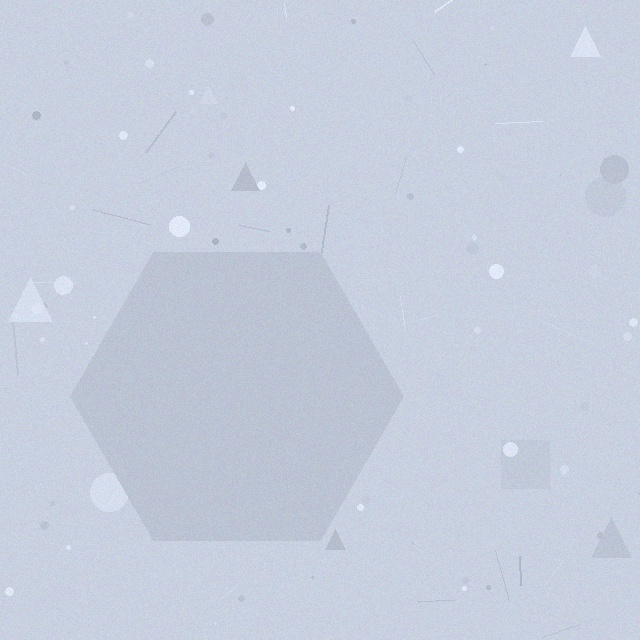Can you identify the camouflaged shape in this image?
The camouflaged shape is a hexagon.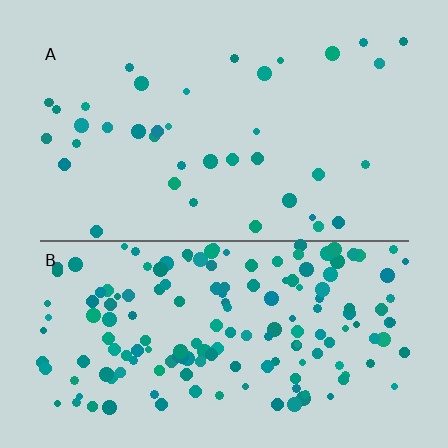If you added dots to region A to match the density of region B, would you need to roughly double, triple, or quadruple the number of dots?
Approximately quadruple.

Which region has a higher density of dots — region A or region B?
B (the bottom).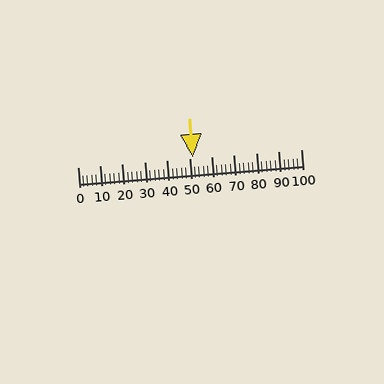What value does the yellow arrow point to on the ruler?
The yellow arrow points to approximately 51.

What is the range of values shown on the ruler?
The ruler shows values from 0 to 100.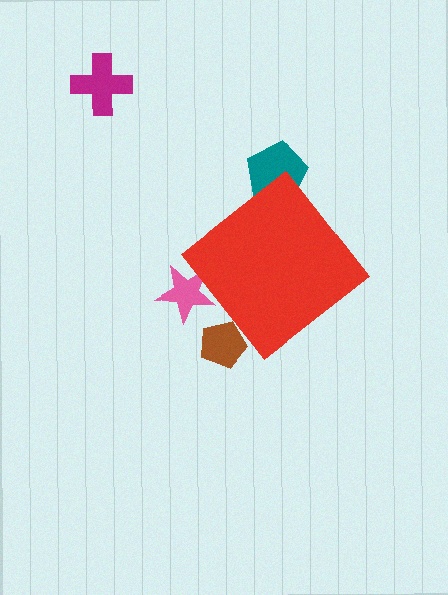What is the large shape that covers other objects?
A red diamond.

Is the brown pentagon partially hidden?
Yes, the brown pentagon is partially hidden behind the red diamond.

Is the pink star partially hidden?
Yes, the pink star is partially hidden behind the red diamond.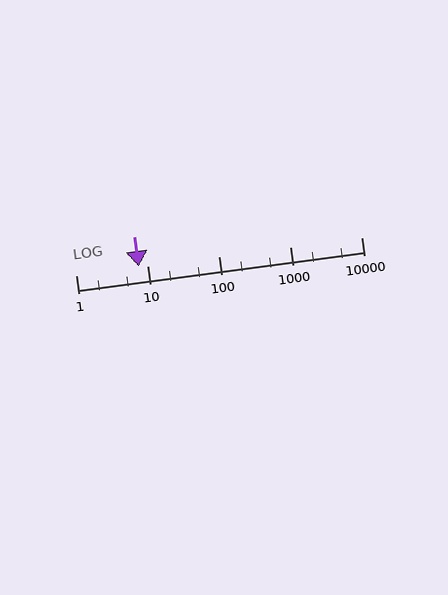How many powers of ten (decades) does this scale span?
The scale spans 4 decades, from 1 to 10000.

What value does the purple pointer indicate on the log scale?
The pointer indicates approximately 7.6.